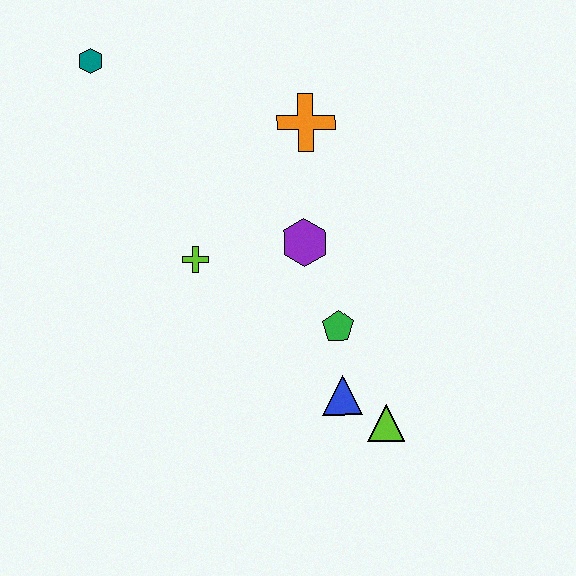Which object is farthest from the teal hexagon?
The lime triangle is farthest from the teal hexagon.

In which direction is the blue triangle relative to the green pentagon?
The blue triangle is below the green pentagon.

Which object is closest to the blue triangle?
The lime triangle is closest to the blue triangle.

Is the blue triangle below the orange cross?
Yes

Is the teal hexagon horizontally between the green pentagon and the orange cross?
No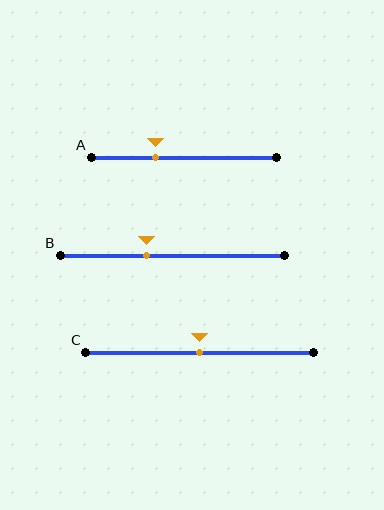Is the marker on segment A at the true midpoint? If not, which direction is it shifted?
No, the marker on segment A is shifted to the left by about 15% of the segment length.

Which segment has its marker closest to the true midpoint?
Segment C has its marker closest to the true midpoint.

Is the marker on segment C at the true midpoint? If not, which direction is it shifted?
Yes, the marker on segment C is at the true midpoint.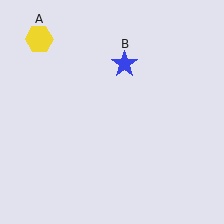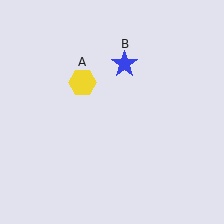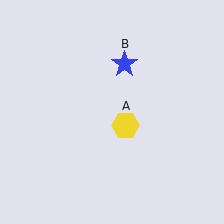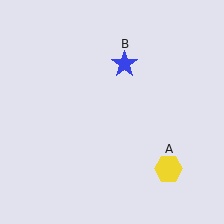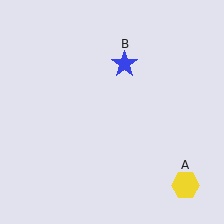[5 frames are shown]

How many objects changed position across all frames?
1 object changed position: yellow hexagon (object A).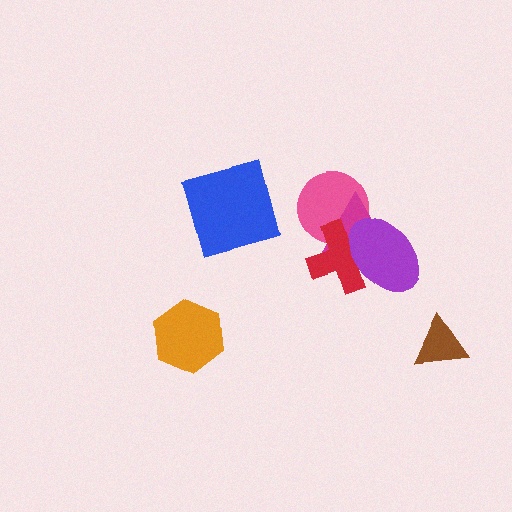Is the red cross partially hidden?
Yes, it is partially covered by another shape.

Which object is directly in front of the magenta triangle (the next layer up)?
The red cross is directly in front of the magenta triangle.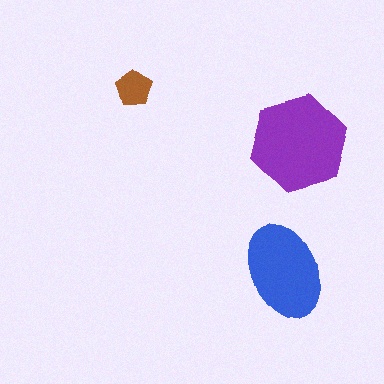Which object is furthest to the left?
The brown pentagon is leftmost.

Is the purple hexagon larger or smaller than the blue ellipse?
Larger.